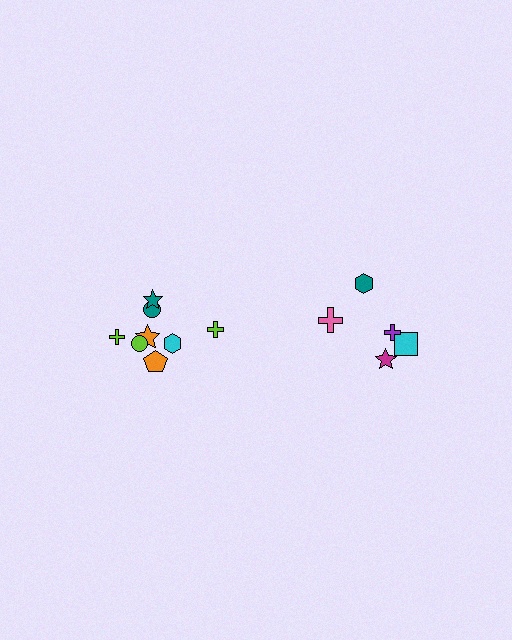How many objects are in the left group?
There are 8 objects.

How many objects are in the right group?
There are 5 objects.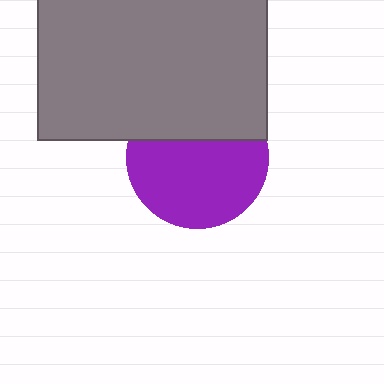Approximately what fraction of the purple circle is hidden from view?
Roughly 36% of the purple circle is hidden behind the gray rectangle.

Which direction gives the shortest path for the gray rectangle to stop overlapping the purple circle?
Moving up gives the shortest separation.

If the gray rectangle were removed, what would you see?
You would see the complete purple circle.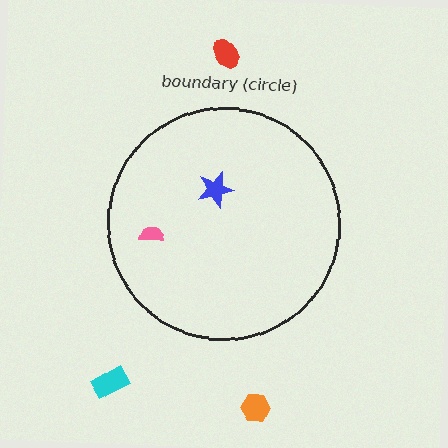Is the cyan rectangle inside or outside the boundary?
Outside.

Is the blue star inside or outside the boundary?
Inside.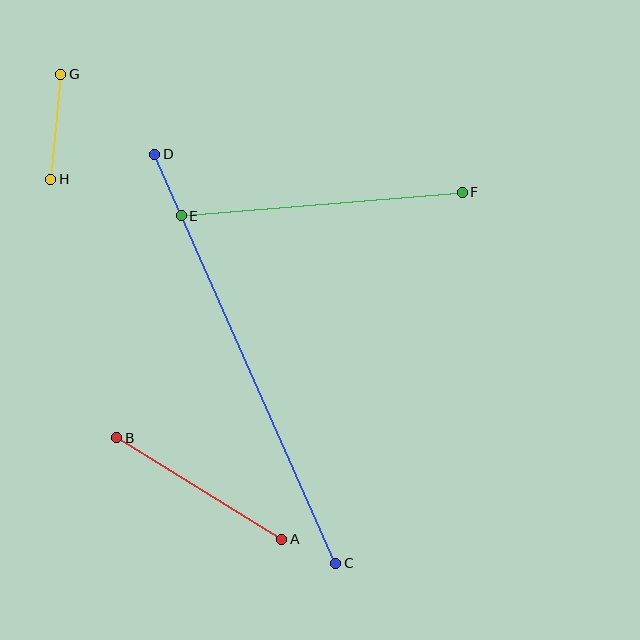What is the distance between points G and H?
The distance is approximately 106 pixels.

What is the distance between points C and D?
The distance is approximately 447 pixels.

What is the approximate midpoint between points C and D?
The midpoint is at approximately (245, 359) pixels.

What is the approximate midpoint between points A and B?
The midpoint is at approximately (199, 488) pixels.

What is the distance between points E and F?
The distance is approximately 282 pixels.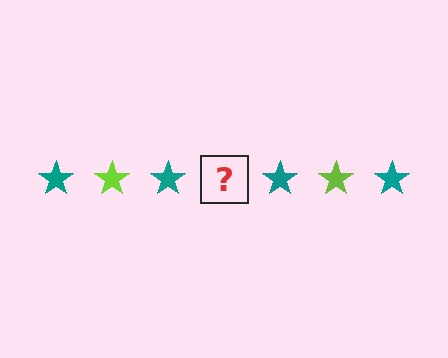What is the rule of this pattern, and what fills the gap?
The rule is that the pattern cycles through teal, lime stars. The gap should be filled with a lime star.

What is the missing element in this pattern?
The missing element is a lime star.